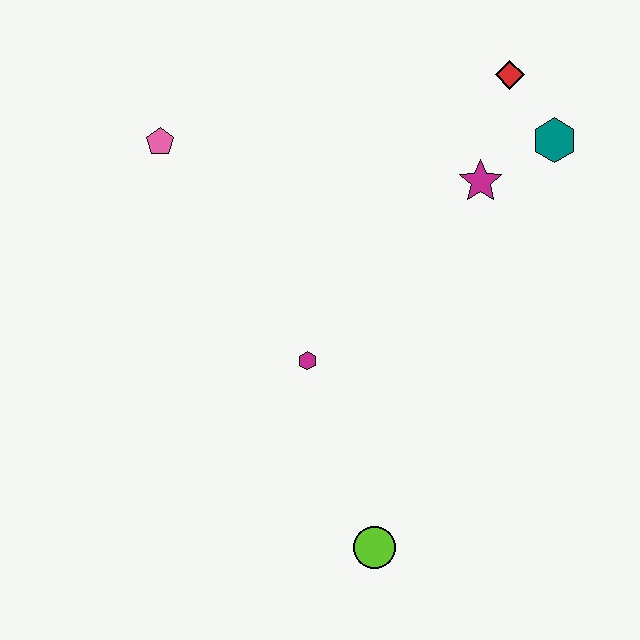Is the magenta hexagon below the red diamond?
Yes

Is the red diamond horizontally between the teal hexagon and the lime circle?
Yes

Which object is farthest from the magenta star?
The lime circle is farthest from the magenta star.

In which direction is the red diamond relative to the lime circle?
The red diamond is above the lime circle.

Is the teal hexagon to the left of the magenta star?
No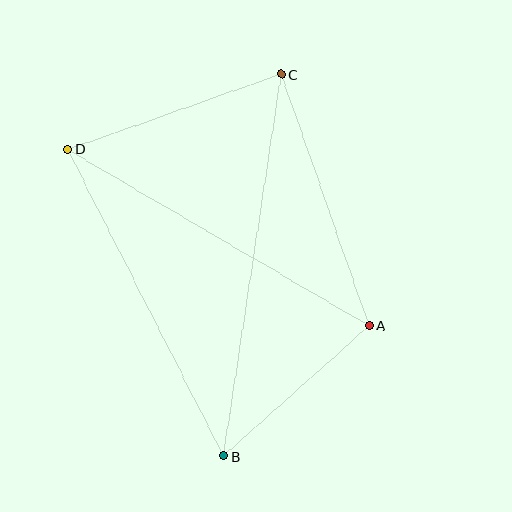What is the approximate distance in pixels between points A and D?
The distance between A and D is approximately 349 pixels.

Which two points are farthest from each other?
Points B and C are farthest from each other.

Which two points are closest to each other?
Points A and B are closest to each other.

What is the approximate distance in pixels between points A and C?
The distance between A and C is approximately 266 pixels.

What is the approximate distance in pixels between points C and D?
The distance between C and D is approximately 226 pixels.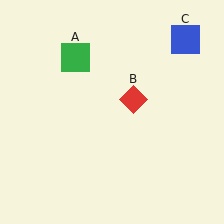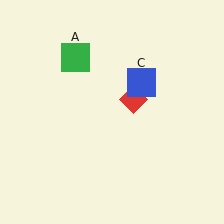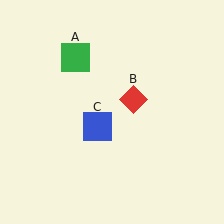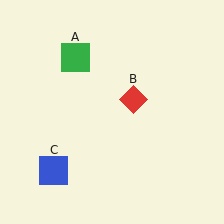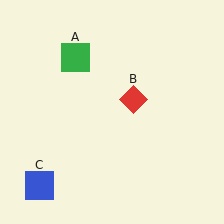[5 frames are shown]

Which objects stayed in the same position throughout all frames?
Green square (object A) and red diamond (object B) remained stationary.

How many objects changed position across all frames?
1 object changed position: blue square (object C).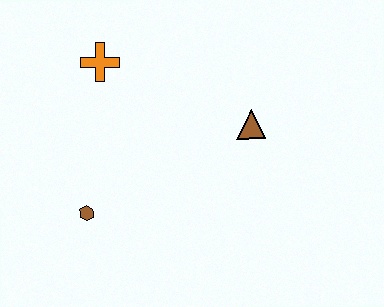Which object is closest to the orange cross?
The brown hexagon is closest to the orange cross.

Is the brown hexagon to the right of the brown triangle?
No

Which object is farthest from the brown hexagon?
The brown triangle is farthest from the brown hexagon.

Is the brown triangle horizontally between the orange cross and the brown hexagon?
No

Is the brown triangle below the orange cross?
Yes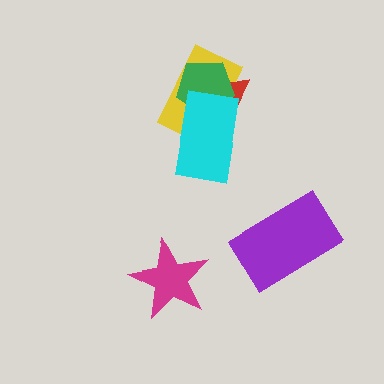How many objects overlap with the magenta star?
0 objects overlap with the magenta star.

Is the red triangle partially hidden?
Yes, it is partially covered by another shape.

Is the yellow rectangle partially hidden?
Yes, it is partially covered by another shape.